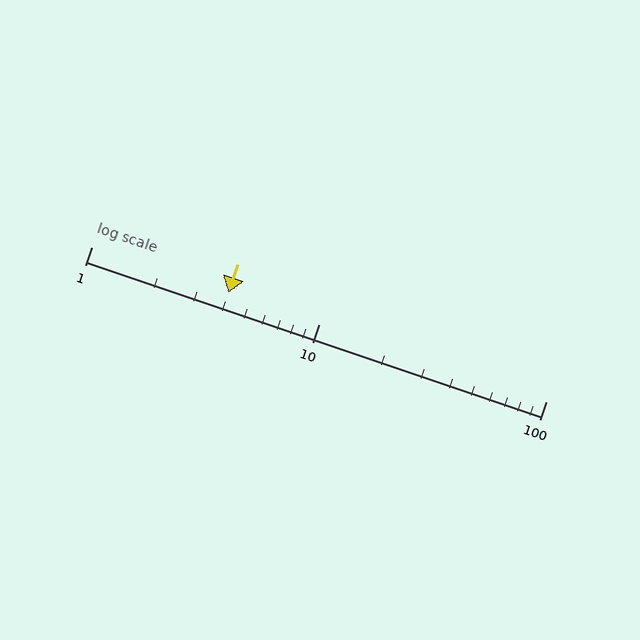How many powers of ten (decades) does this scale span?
The scale spans 2 decades, from 1 to 100.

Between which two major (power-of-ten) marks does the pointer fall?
The pointer is between 1 and 10.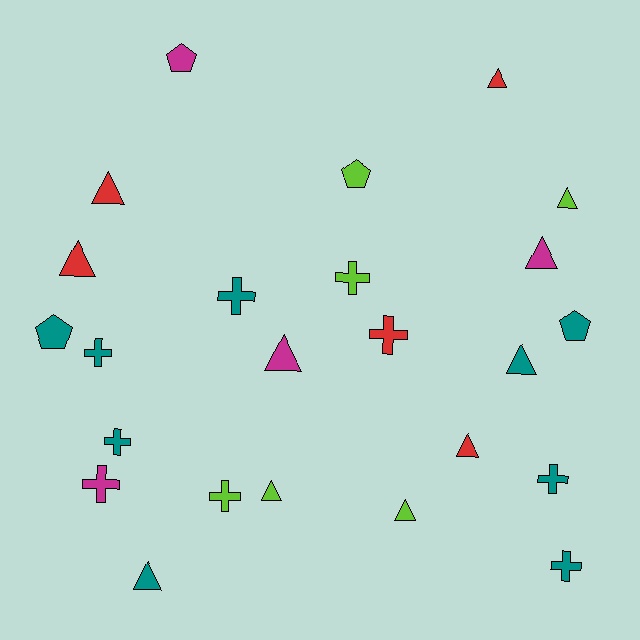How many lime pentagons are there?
There is 1 lime pentagon.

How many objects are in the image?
There are 24 objects.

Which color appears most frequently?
Teal, with 9 objects.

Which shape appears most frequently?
Triangle, with 11 objects.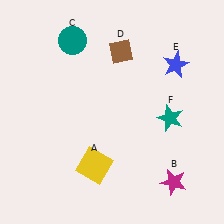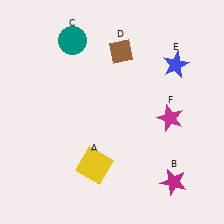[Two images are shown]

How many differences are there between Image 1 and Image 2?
There is 1 difference between the two images.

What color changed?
The star (F) changed from teal in Image 1 to magenta in Image 2.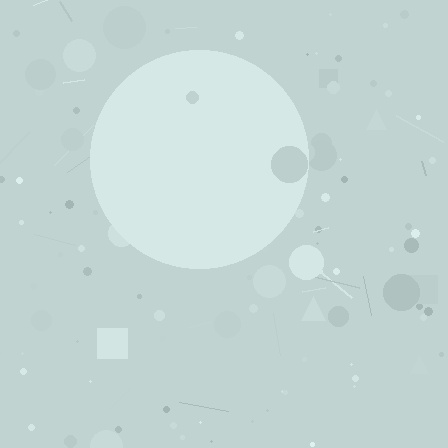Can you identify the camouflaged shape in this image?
The camouflaged shape is a circle.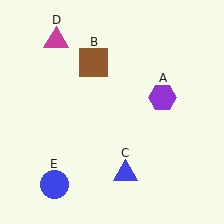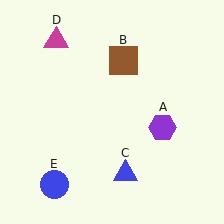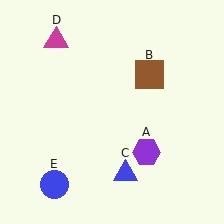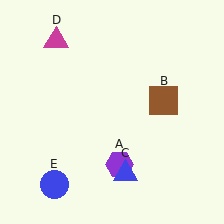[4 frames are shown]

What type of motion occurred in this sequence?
The purple hexagon (object A), brown square (object B) rotated clockwise around the center of the scene.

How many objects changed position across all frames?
2 objects changed position: purple hexagon (object A), brown square (object B).